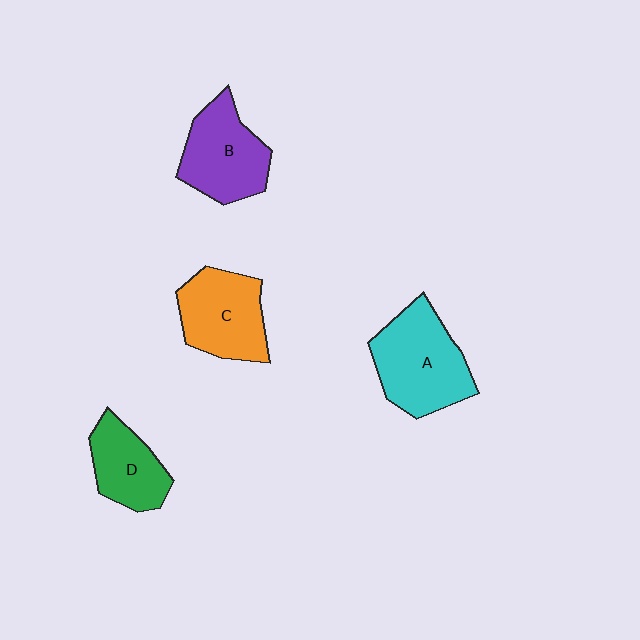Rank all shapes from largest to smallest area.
From largest to smallest: A (cyan), B (purple), C (orange), D (green).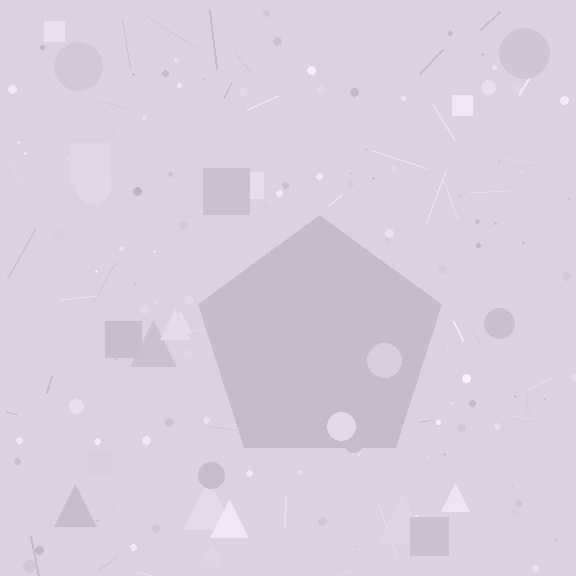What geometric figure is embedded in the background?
A pentagon is embedded in the background.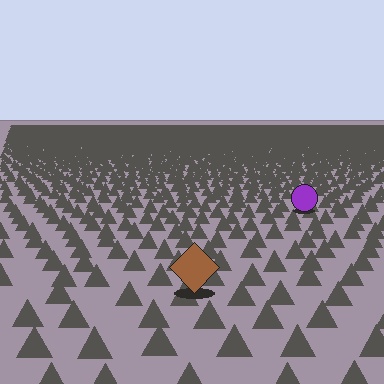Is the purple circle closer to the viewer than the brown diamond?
No. The brown diamond is closer — you can tell from the texture gradient: the ground texture is coarser near it.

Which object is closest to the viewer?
The brown diamond is closest. The texture marks near it are larger and more spread out.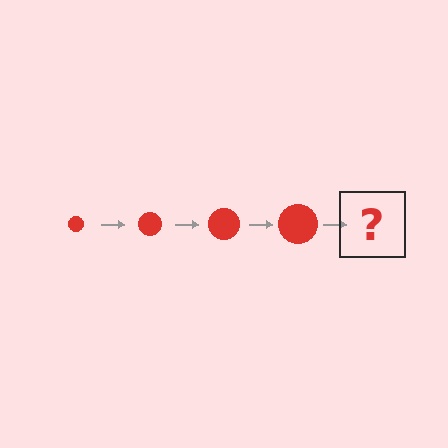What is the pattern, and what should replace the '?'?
The pattern is that the circle gets progressively larger each step. The '?' should be a red circle, larger than the previous one.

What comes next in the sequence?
The next element should be a red circle, larger than the previous one.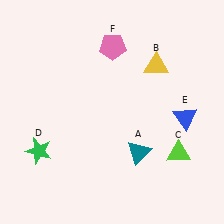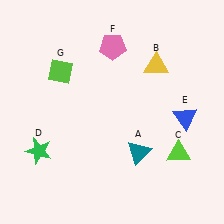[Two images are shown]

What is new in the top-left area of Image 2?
A lime diamond (G) was added in the top-left area of Image 2.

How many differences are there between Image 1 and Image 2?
There is 1 difference between the two images.